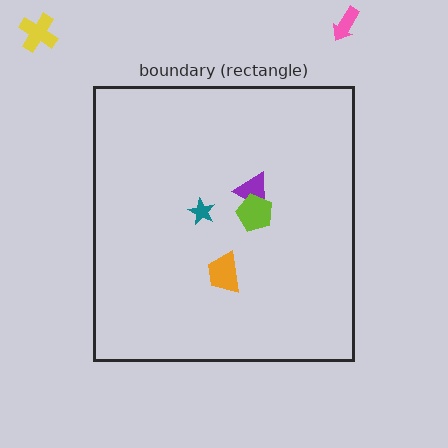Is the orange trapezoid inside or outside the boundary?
Inside.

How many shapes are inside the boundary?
4 inside, 2 outside.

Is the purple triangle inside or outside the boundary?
Inside.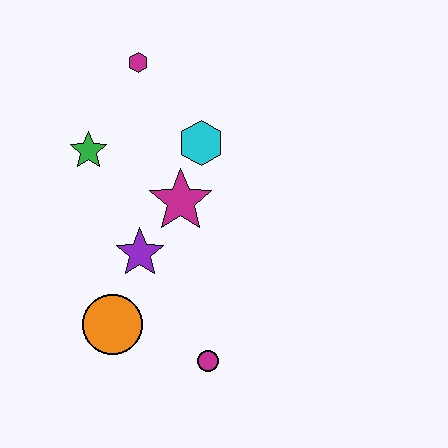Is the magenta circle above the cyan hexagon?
No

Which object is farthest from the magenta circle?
The magenta hexagon is farthest from the magenta circle.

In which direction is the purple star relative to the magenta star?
The purple star is below the magenta star.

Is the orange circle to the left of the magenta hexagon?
Yes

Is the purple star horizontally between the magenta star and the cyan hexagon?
No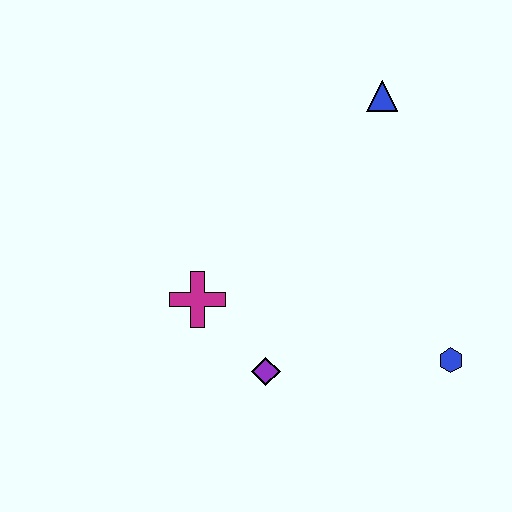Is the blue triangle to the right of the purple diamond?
Yes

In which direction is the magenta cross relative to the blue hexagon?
The magenta cross is to the left of the blue hexagon.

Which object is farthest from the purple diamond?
The blue triangle is farthest from the purple diamond.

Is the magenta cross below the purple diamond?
No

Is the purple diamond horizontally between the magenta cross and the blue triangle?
Yes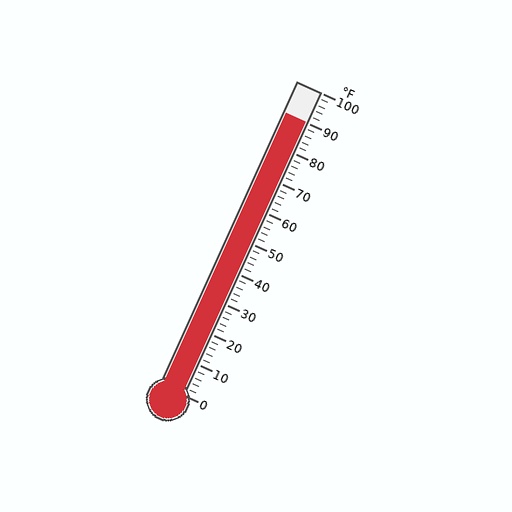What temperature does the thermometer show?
The thermometer shows approximately 90°F.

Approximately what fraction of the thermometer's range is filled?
The thermometer is filled to approximately 90% of its range.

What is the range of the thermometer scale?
The thermometer scale ranges from 0°F to 100°F.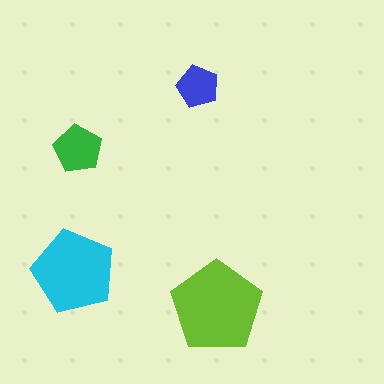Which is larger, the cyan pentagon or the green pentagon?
The cyan one.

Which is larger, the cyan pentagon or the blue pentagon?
The cyan one.